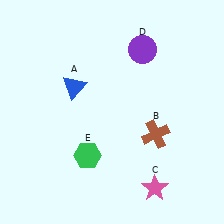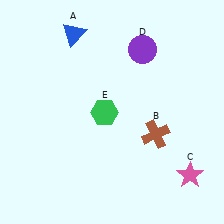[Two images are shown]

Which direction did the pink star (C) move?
The pink star (C) moved right.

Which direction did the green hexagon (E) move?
The green hexagon (E) moved up.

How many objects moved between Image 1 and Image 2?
3 objects moved between the two images.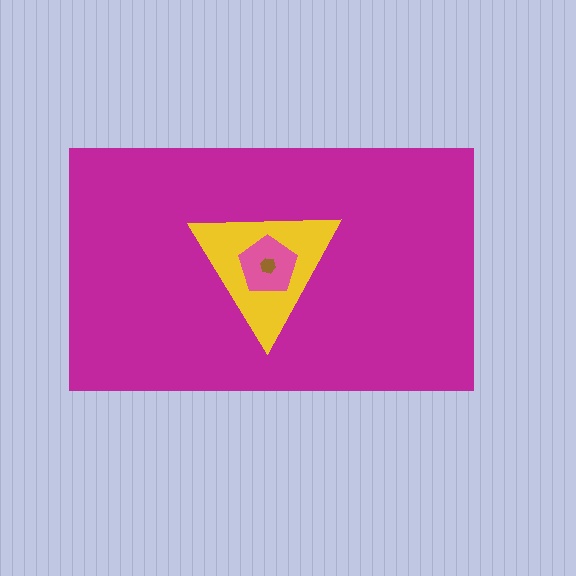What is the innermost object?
The brown hexagon.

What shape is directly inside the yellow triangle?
The pink pentagon.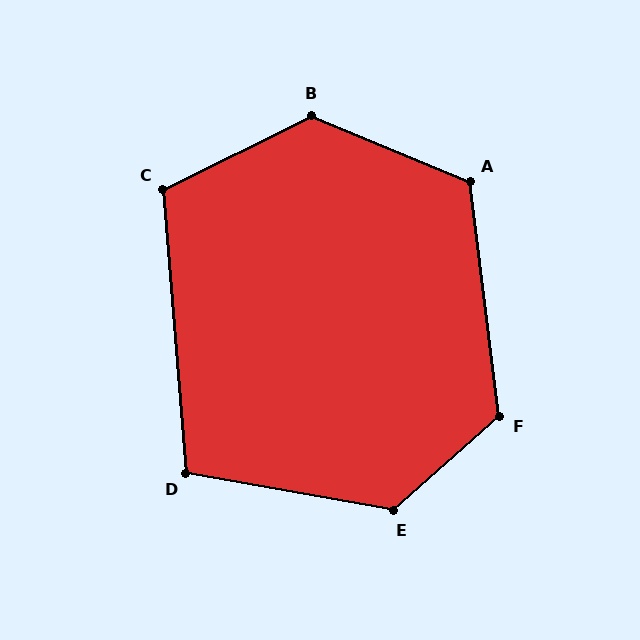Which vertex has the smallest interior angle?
D, at approximately 105 degrees.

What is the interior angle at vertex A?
Approximately 120 degrees (obtuse).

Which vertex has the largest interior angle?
B, at approximately 131 degrees.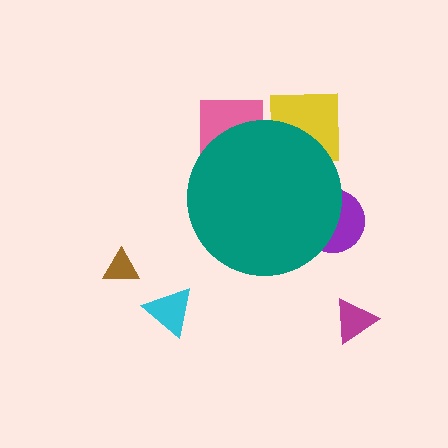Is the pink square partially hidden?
Yes, the pink square is partially hidden behind the teal circle.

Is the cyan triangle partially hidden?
No, the cyan triangle is fully visible.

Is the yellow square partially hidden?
Yes, the yellow square is partially hidden behind the teal circle.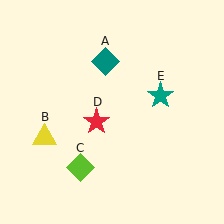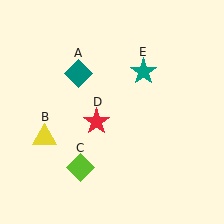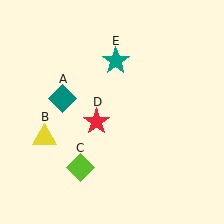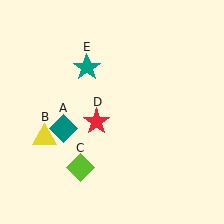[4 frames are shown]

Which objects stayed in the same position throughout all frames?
Yellow triangle (object B) and lime diamond (object C) and red star (object D) remained stationary.